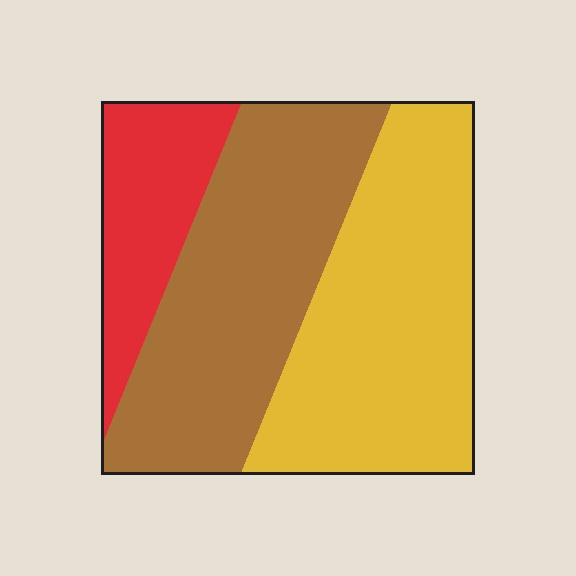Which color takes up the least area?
Red, at roughly 15%.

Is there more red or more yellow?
Yellow.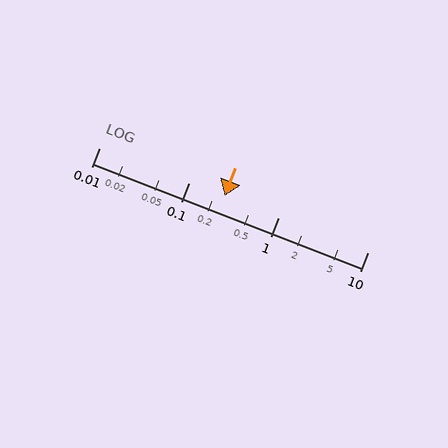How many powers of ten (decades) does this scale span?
The scale spans 3 decades, from 0.01 to 10.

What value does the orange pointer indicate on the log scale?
The pointer indicates approximately 0.25.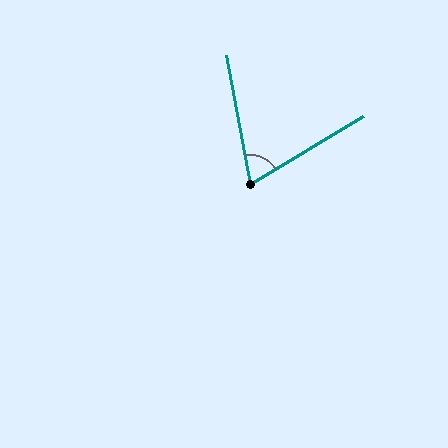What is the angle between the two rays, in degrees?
Approximately 69 degrees.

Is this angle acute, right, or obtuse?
It is acute.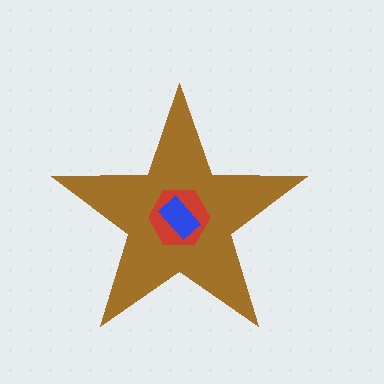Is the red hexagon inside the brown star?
Yes.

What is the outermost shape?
The brown star.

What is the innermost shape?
The blue rectangle.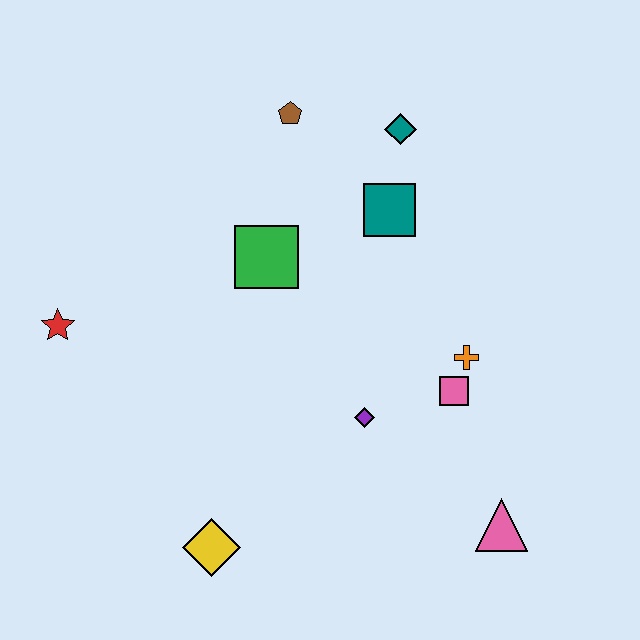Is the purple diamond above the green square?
No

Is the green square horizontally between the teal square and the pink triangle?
No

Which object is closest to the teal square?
The teal diamond is closest to the teal square.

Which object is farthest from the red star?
The pink triangle is farthest from the red star.